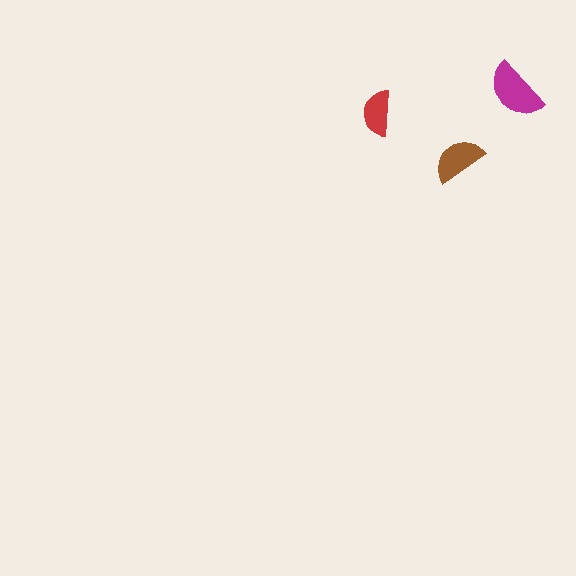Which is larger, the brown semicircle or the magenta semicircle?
The magenta one.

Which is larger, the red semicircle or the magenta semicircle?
The magenta one.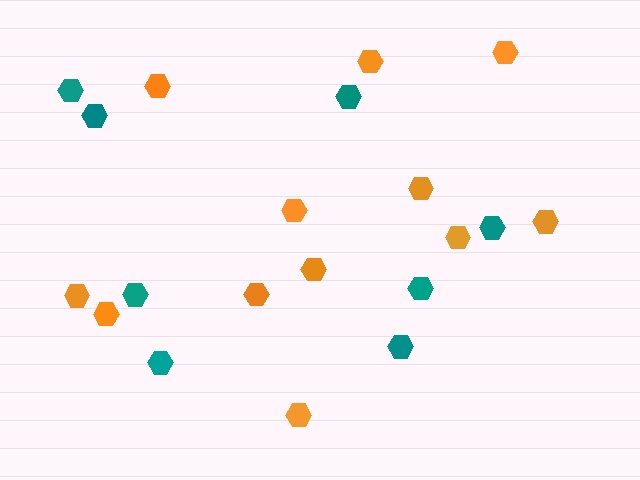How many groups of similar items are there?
There are 2 groups: one group of teal hexagons (8) and one group of orange hexagons (12).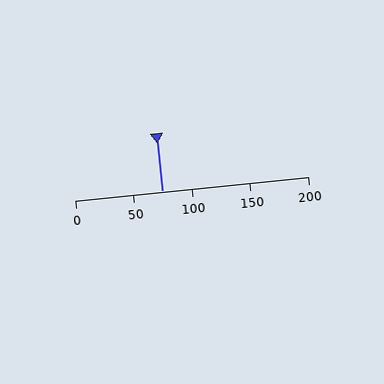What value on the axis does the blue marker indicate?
The marker indicates approximately 75.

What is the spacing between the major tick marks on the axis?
The major ticks are spaced 50 apart.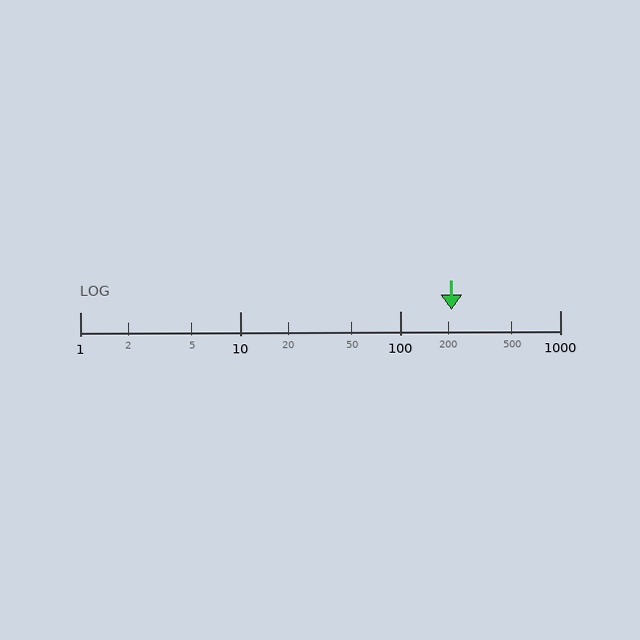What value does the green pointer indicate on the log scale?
The pointer indicates approximately 210.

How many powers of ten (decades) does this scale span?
The scale spans 3 decades, from 1 to 1000.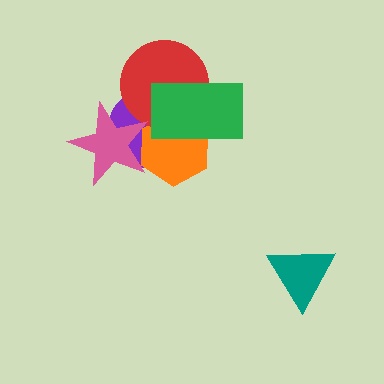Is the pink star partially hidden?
No, no other shape covers it.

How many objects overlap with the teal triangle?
0 objects overlap with the teal triangle.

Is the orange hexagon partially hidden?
Yes, it is partially covered by another shape.